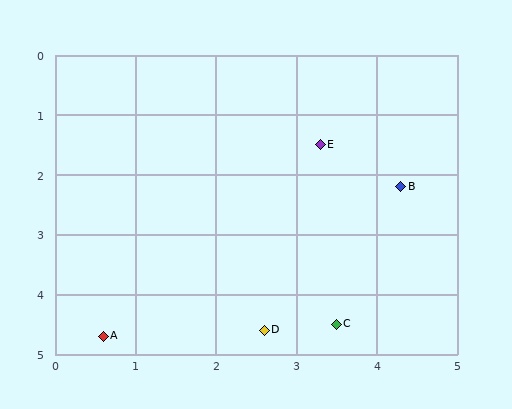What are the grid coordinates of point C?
Point C is at approximately (3.5, 4.5).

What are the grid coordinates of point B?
Point B is at approximately (4.3, 2.2).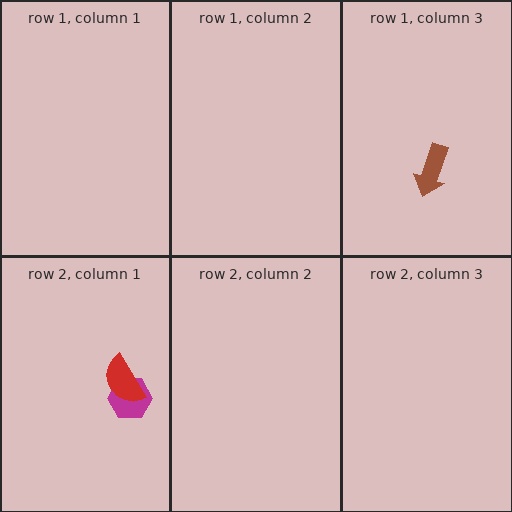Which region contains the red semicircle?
The row 2, column 1 region.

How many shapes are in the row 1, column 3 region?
1.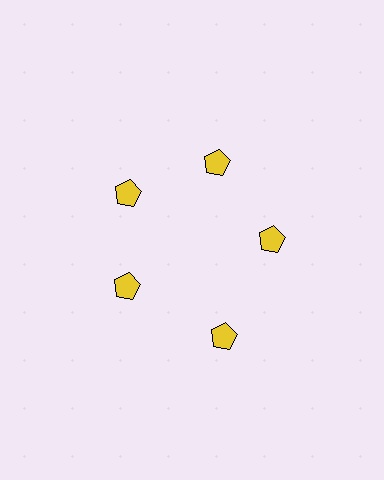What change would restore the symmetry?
The symmetry would be restored by moving it inward, back onto the ring so that all 5 pentagons sit at equal angles and equal distance from the center.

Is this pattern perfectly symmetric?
No. The 5 yellow pentagons are arranged in a ring, but one element near the 5 o'clock position is pushed outward from the center, breaking the 5-fold rotational symmetry.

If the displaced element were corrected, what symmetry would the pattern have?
It would have 5-fold rotational symmetry — the pattern would map onto itself every 72 degrees.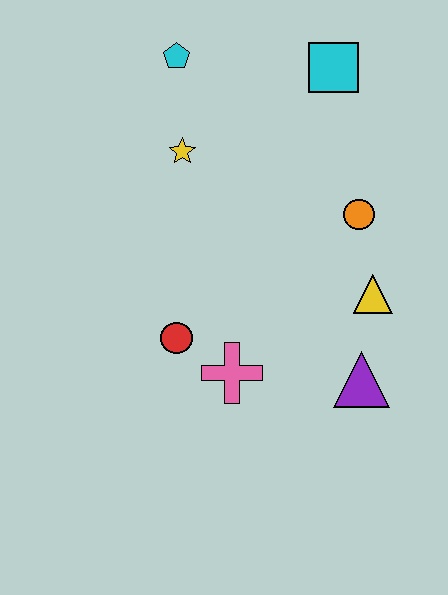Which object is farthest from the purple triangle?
The cyan pentagon is farthest from the purple triangle.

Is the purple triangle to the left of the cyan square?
No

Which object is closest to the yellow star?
The cyan pentagon is closest to the yellow star.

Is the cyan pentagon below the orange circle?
No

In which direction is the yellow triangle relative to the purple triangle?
The yellow triangle is above the purple triangle.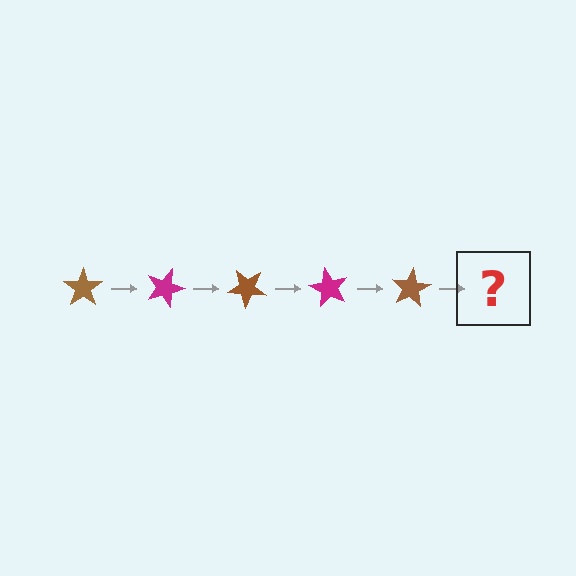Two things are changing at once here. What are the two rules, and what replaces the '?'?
The two rules are that it rotates 20 degrees each step and the color cycles through brown and magenta. The '?' should be a magenta star, rotated 100 degrees from the start.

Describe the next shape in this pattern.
It should be a magenta star, rotated 100 degrees from the start.